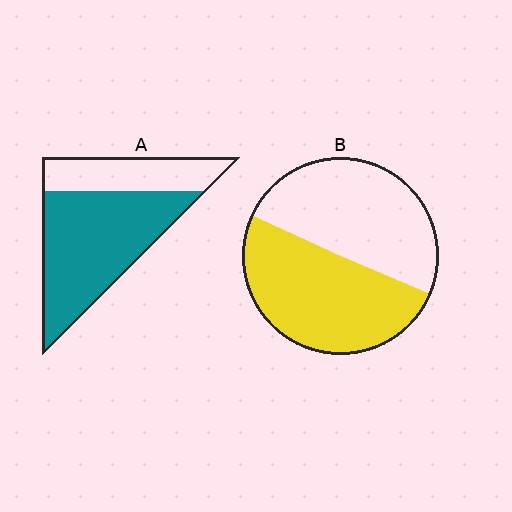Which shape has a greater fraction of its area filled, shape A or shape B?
Shape A.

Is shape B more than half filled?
Roughly half.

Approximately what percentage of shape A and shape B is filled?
A is approximately 70% and B is approximately 50%.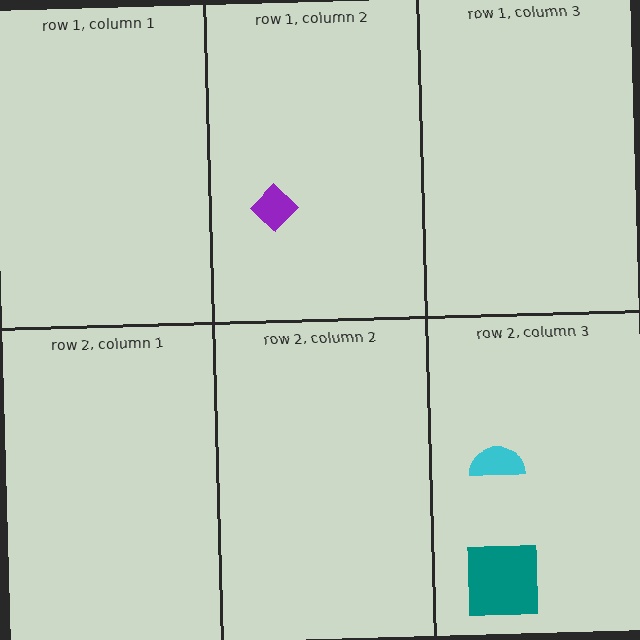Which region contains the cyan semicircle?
The row 2, column 3 region.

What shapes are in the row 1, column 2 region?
The purple diamond.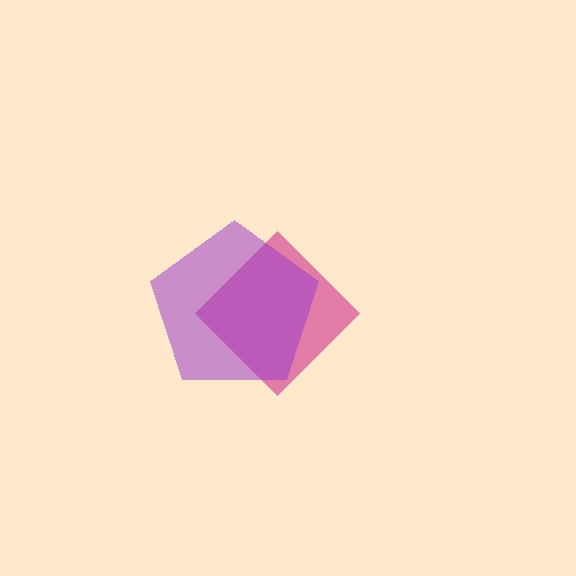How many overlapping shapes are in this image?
There are 2 overlapping shapes in the image.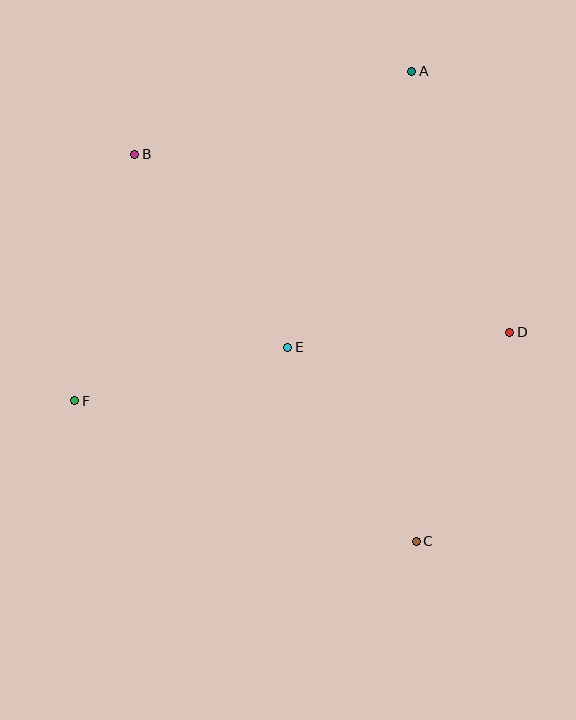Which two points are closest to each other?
Points E and F are closest to each other.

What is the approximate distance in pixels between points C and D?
The distance between C and D is approximately 229 pixels.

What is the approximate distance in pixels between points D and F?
The distance between D and F is approximately 440 pixels.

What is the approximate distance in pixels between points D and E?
The distance between D and E is approximately 222 pixels.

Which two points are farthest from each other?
Points B and C are farthest from each other.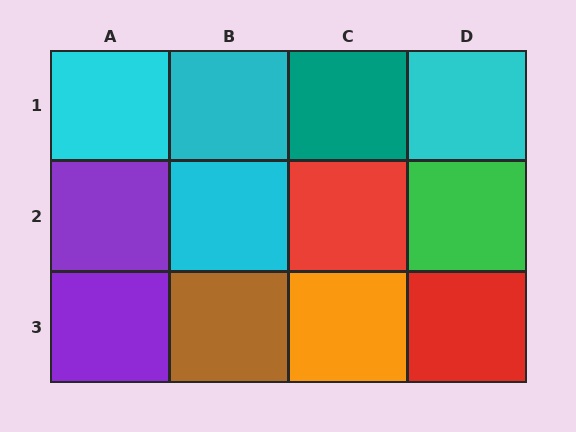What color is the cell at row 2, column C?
Red.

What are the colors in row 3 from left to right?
Purple, brown, orange, red.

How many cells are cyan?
4 cells are cyan.